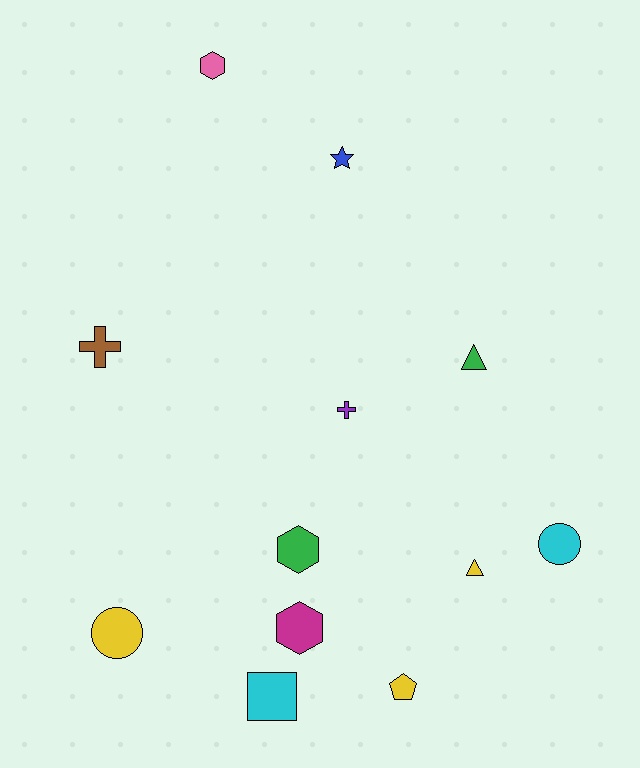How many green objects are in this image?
There are 2 green objects.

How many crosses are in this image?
There are 2 crosses.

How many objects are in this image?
There are 12 objects.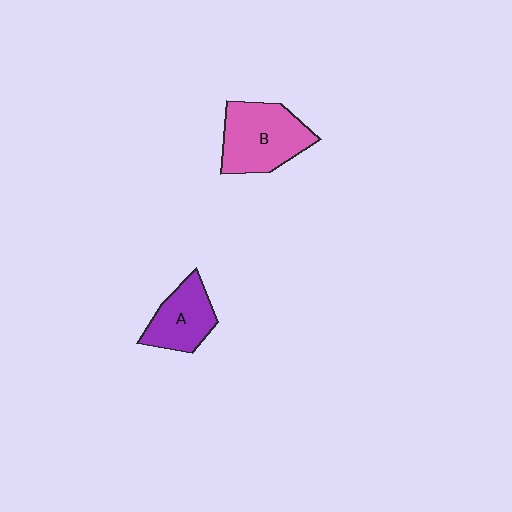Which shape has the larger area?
Shape B (pink).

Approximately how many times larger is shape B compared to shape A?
Approximately 1.4 times.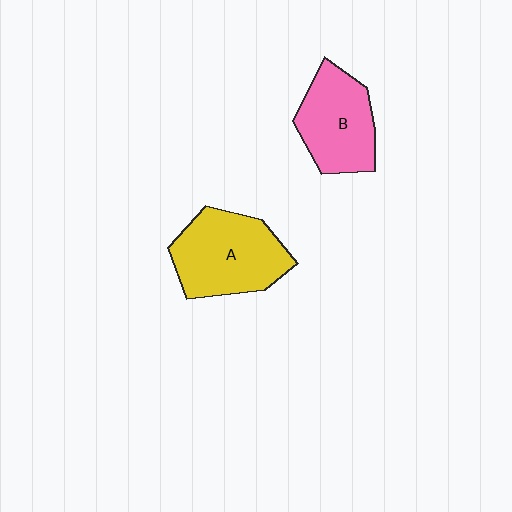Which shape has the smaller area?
Shape B (pink).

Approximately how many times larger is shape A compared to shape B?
Approximately 1.2 times.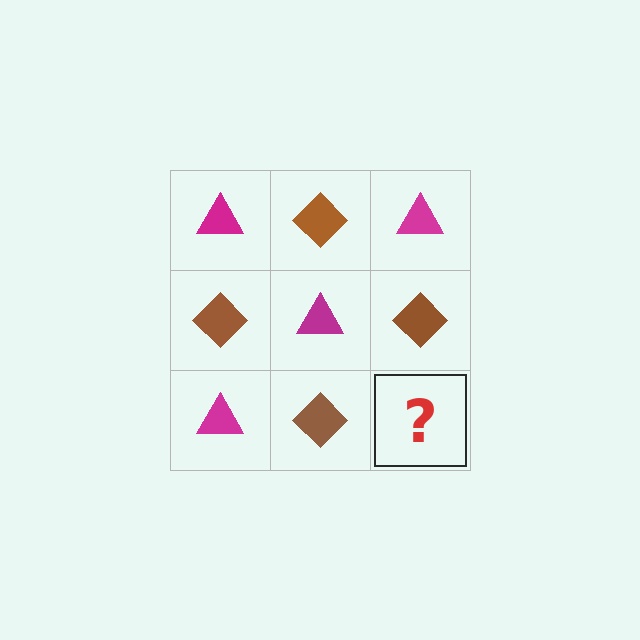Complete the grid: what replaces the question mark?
The question mark should be replaced with a magenta triangle.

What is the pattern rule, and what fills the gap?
The rule is that it alternates magenta triangle and brown diamond in a checkerboard pattern. The gap should be filled with a magenta triangle.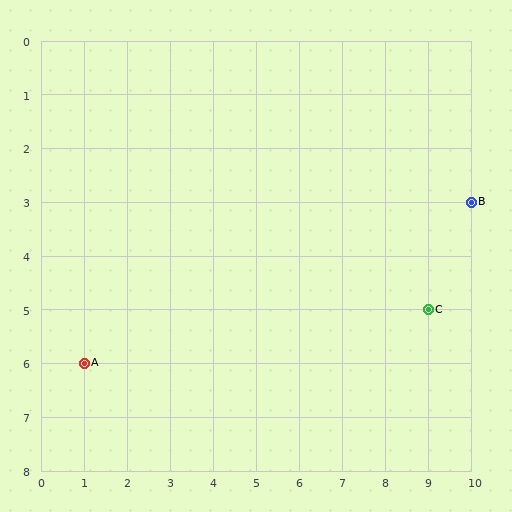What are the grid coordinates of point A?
Point A is at grid coordinates (1, 6).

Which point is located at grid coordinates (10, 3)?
Point B is at (10, 3).